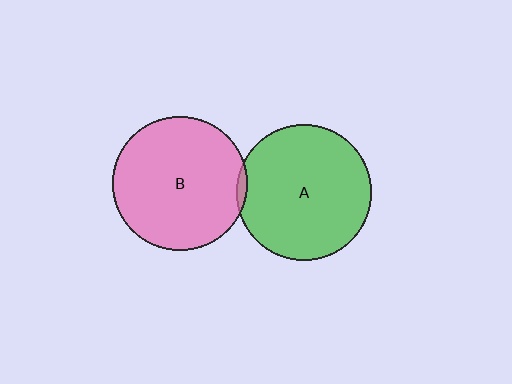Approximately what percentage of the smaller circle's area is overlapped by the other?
Approximately 5%.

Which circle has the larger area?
Circle A (green).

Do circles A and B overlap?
Yes.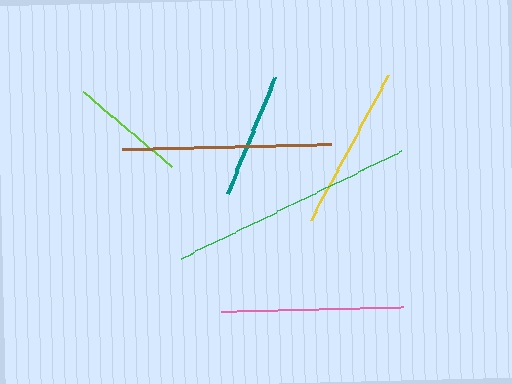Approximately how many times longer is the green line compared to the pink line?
The green line is approximately 1.4 times the length of the pink line.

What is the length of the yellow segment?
The yellow segment is approximately 164 pixels long.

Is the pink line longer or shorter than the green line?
The green line is longer than the pink line.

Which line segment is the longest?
The green line is the longest at approximately 245 pixels.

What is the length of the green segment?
The green segment is approximately 245 pixels long.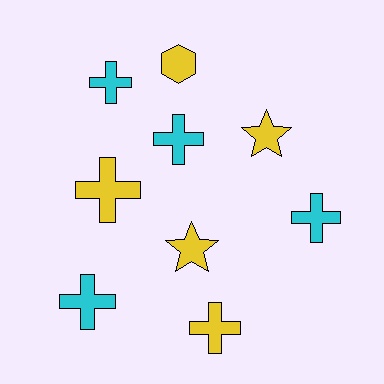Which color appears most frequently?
Yellow, with 5 objects.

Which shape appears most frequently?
Cross, with 6 objects.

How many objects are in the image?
There are 9 objects.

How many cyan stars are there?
There are no cyan stars.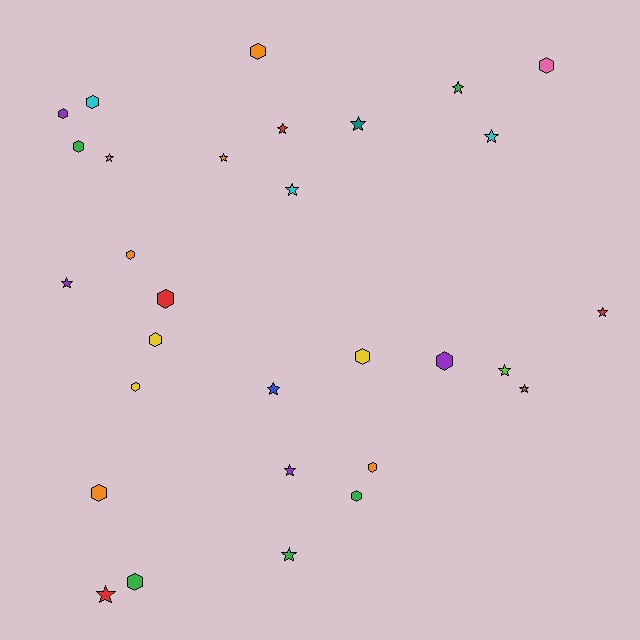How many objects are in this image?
There are 30 objects.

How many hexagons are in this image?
There are 15 hexagons.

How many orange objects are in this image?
There are 5 orange objects.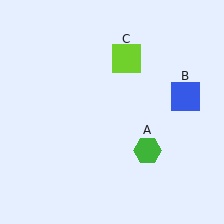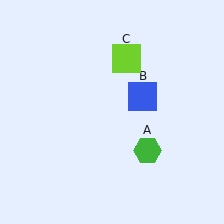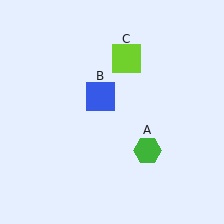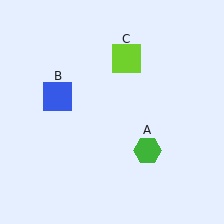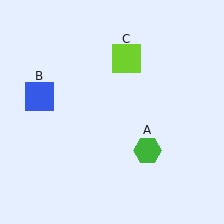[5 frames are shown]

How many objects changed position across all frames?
1 object changed position: blue square (object B).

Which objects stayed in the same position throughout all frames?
Green hexagon (object A) and lime square (object C) remained stationary.